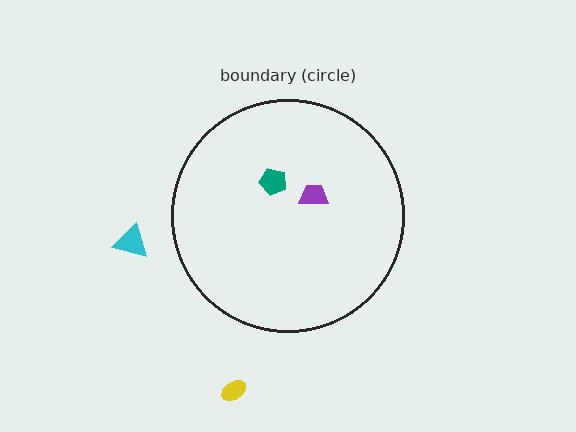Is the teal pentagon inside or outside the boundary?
Inside.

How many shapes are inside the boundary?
2 inside, 2 outside.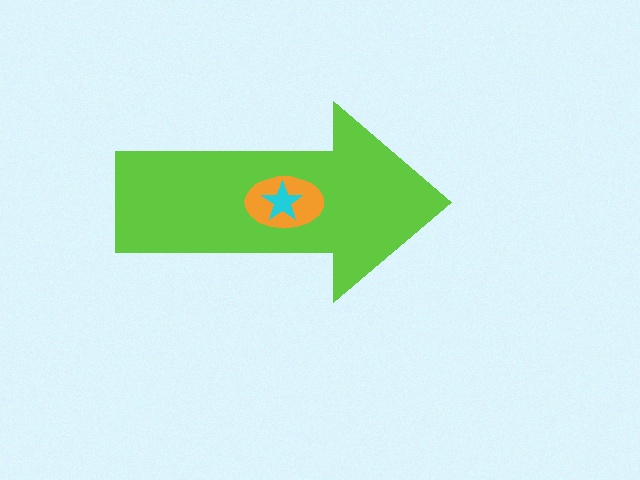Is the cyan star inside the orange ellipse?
Yes.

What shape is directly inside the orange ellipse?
The cyan star.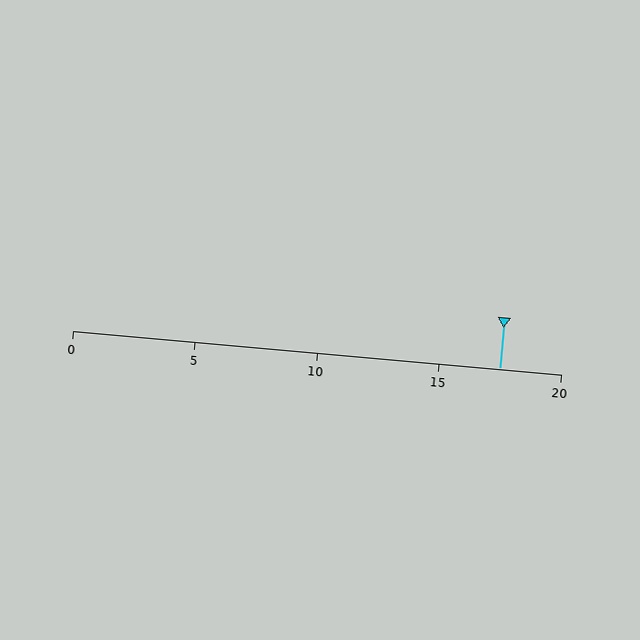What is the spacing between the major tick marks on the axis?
The major ticks are spaced 5 apart.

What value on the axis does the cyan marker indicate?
The marker indicates approximately 17.5.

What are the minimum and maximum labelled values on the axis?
The axis runs from 0 to 20.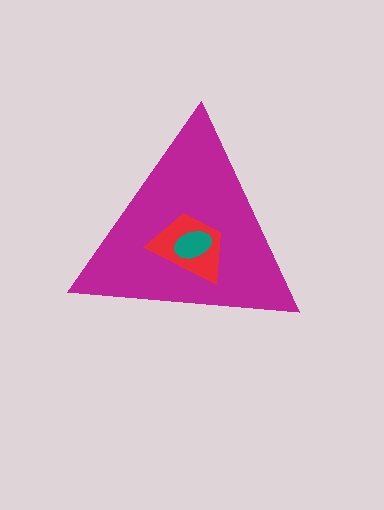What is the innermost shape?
The teal ellipse.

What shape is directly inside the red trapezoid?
The teal ellipse.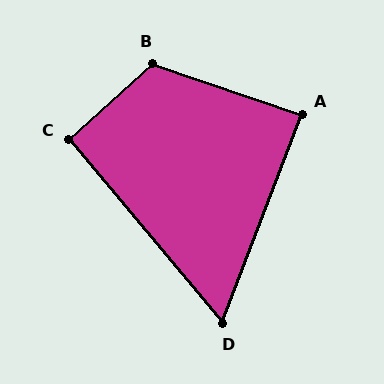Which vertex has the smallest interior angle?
D, at approximately 61 degrees.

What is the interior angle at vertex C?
Approximately 92 degrees (approximately right).